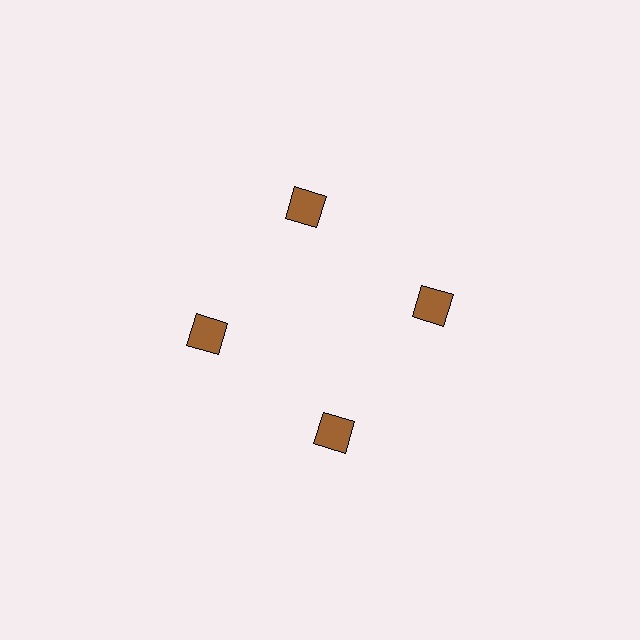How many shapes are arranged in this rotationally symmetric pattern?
There are 4 shapes, arranged in 4 groups of 1.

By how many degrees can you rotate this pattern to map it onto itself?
The pattern maps onto itself every 90 degrees of rotation.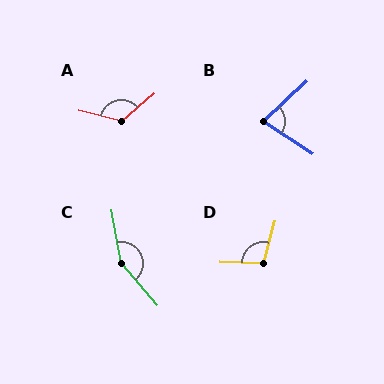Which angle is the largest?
C, at approximately 149 degrees.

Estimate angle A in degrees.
Approximately 126 degrees.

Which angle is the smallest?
B, at approximately 76 degrees.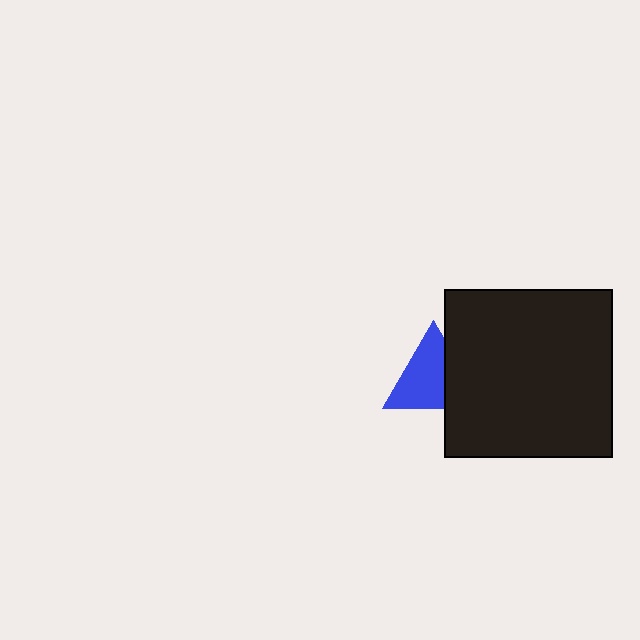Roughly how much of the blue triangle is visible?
Most of it is visible (roughly 67%).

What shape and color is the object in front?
The object in front is a black square.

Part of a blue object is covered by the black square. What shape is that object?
It is a triangle.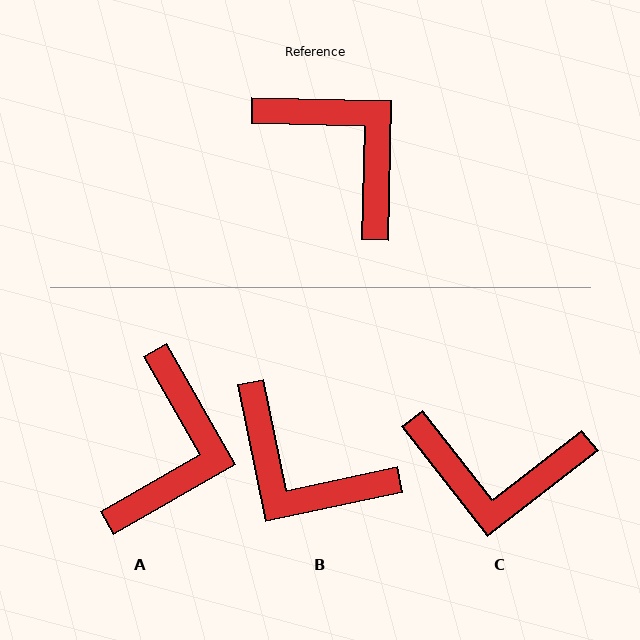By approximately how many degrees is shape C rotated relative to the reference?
Approximately 141 degrees clockwise.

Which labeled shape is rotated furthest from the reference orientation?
B, about 167 degrees away.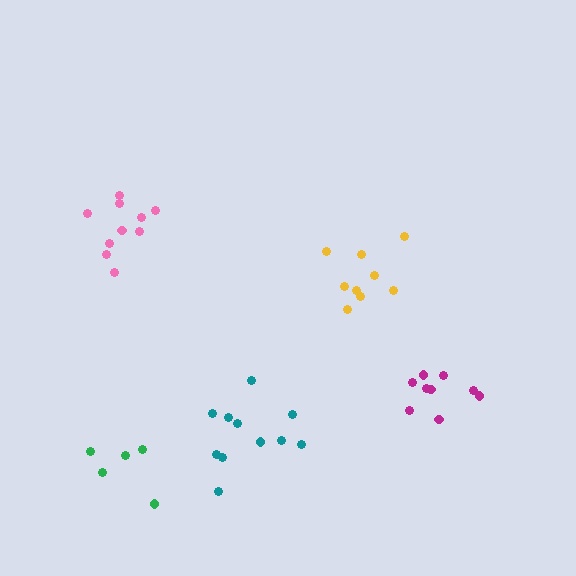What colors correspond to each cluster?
The clusters are colored: pink, yellow, teal, green, magenta.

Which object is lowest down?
The green cluster is bottommost.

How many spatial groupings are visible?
There are 5 spatial groupings.